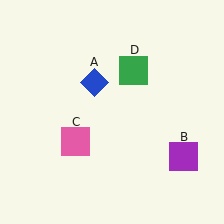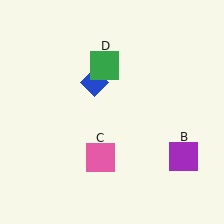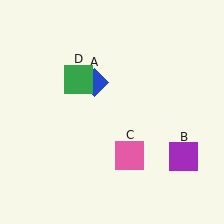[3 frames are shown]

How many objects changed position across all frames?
2 objects changed position: pink square (object C), green square (object D).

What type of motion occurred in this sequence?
The pink square (object C), green square (object D) rotated counterclockwise around the center of the scene.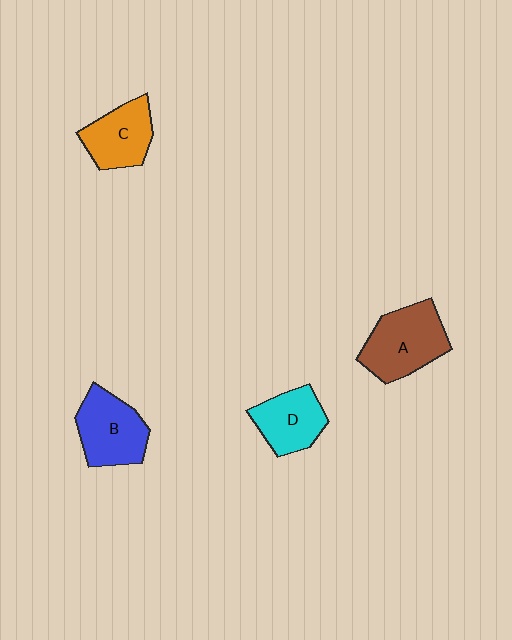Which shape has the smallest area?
Shape D (cyan).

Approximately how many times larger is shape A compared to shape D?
Approximately 1.4 times.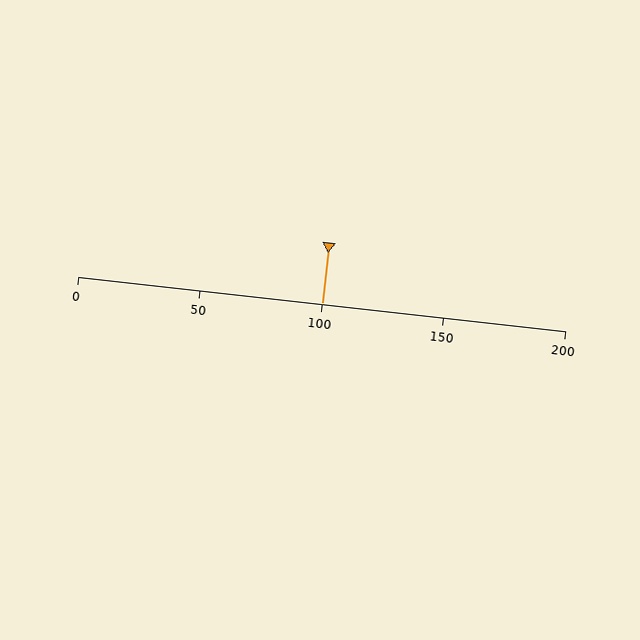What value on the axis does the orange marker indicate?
The marker indicates approximately 100.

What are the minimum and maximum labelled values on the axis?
The axis runs from 0 to 200.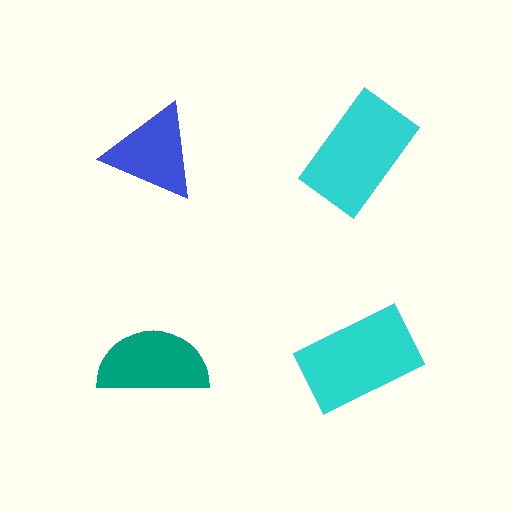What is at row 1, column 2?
A cyan rectangle.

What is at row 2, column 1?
A teal semicircle.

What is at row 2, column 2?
A cyan rectangle.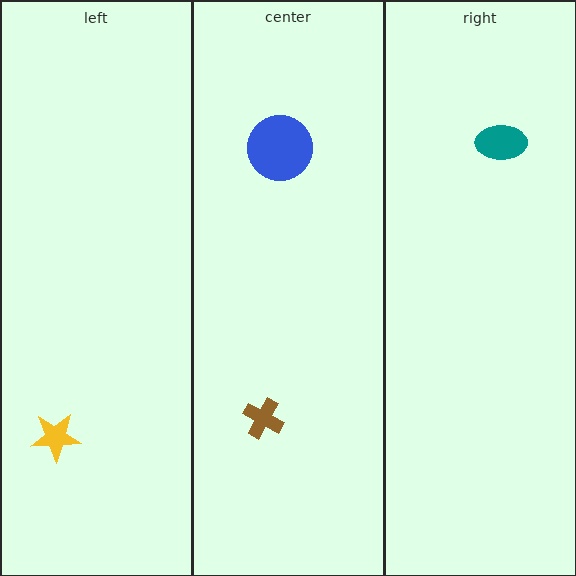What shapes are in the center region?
The brown cross, the blue circle.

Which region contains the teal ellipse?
The right region.